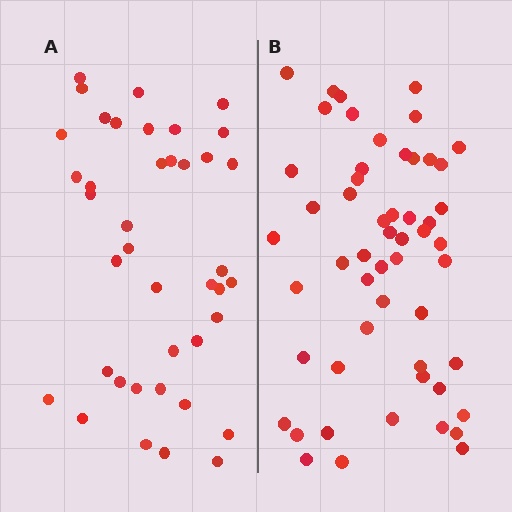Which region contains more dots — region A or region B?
Region B (the right region) has more dots.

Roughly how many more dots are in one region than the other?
Region B has approximately 15 more dots than region A.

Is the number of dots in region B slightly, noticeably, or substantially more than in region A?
Region B has noticeably more, but not dramatically so. The ratio is roughly 1.4 to 1.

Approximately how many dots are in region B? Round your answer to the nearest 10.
About 50 dots. (The exact count is 54, which rounds to 50.)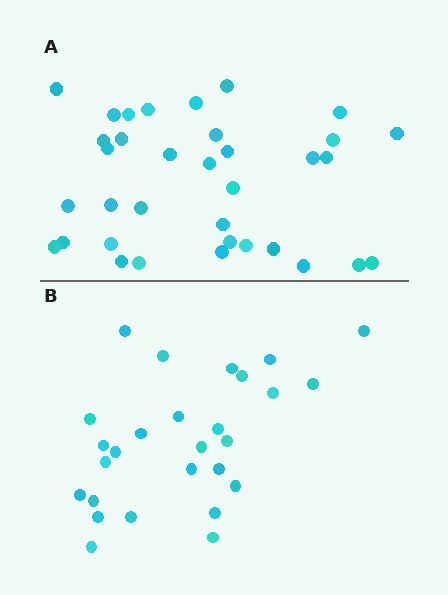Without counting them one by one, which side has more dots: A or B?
Region A (the top region) has more dots.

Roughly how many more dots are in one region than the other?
Region A has roughly 8 or so more dots than region B.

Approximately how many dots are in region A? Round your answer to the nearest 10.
About 40 dots. (The exact count is 35, which rounds to 40.)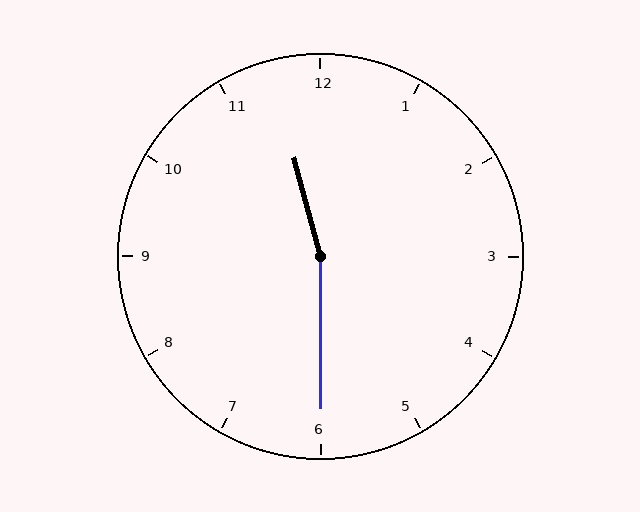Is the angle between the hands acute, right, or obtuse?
It is obtuse.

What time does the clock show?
11:30.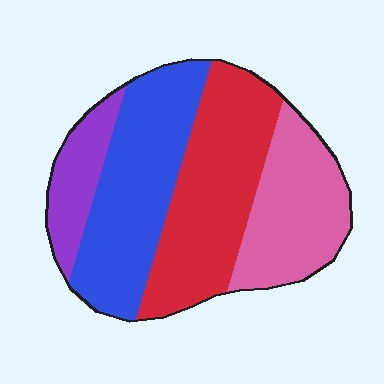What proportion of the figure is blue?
Blue takes up between a sixth and a third of the figure.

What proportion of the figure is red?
Red covers 33% of the figure.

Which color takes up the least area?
Purple, at roughly 10%.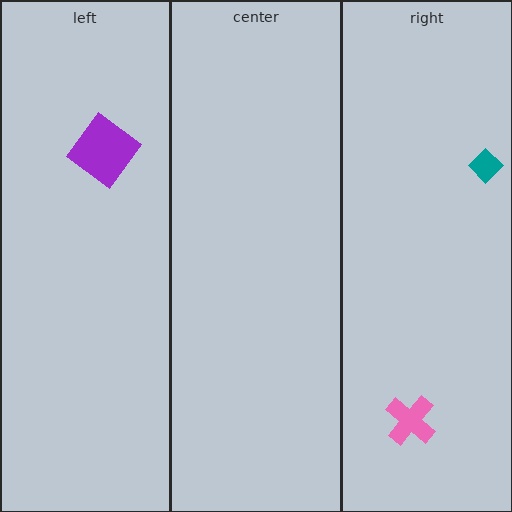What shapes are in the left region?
The purple diamond.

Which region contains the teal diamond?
The right region.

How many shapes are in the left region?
1.